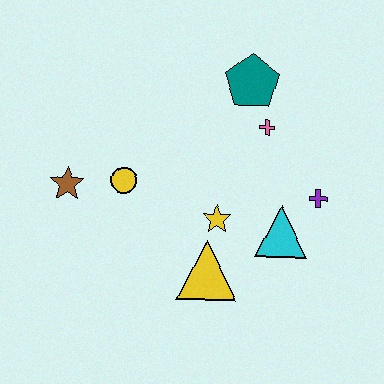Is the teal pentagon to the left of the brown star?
No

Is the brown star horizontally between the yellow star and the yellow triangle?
No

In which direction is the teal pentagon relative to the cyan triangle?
The teal pentagon is above the cyan triangle.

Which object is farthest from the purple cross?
The brown star is farthest from the purple cross.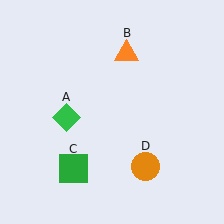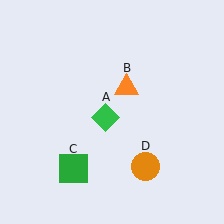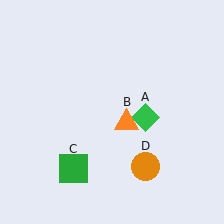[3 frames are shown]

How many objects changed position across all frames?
2 objects changed position: green diamond (object A), orange triangle (object B).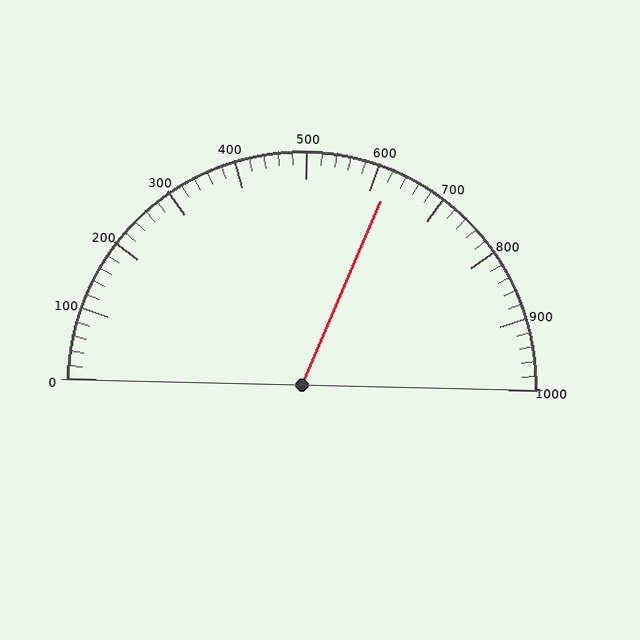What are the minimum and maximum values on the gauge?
The gauge ranges from 0 to 1000.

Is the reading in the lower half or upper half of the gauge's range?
The reading is in the upper half of the range (0 to 1000).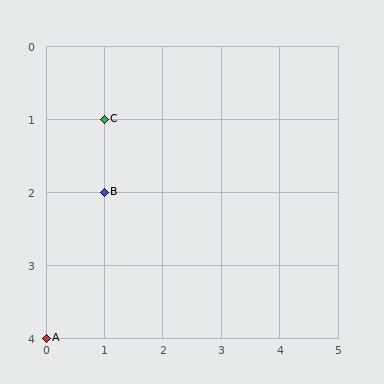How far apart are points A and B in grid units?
Points A and B are 1 column and 2 rows apart (about 2.2 grid units diagonally).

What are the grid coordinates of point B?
Point B is at grid coordinates (1, 2).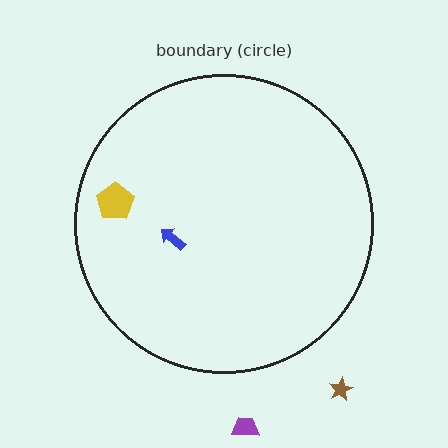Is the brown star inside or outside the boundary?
Outside.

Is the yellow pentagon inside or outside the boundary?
Inside.